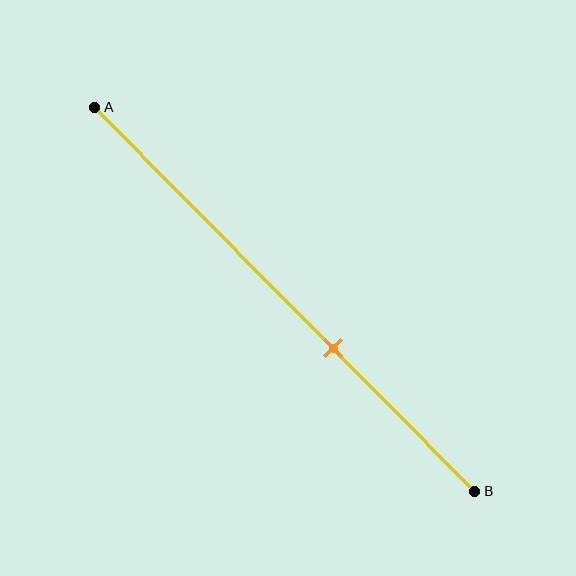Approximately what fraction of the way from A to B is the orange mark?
The orange mark is approximately 65% of the way from A to B.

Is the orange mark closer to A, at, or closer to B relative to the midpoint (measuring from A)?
The orange mark is closer to point B than the midpoint of segment AB.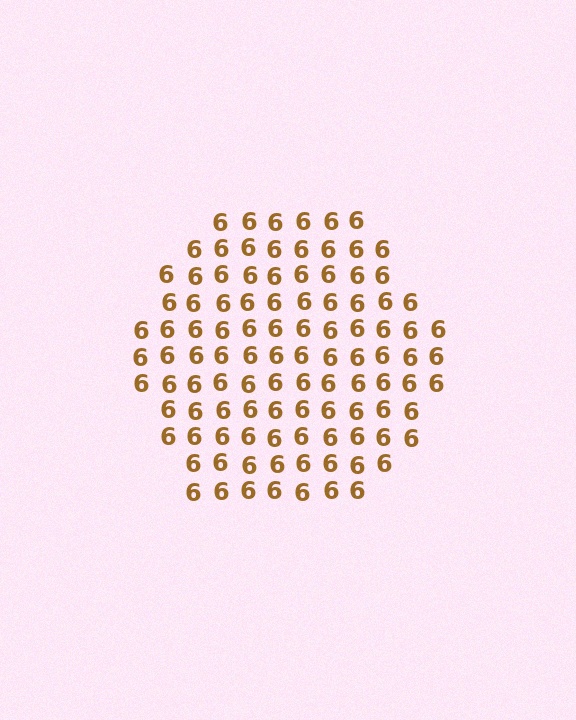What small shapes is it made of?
It is made of small digit 6's.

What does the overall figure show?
The overall figure shows a hexagon.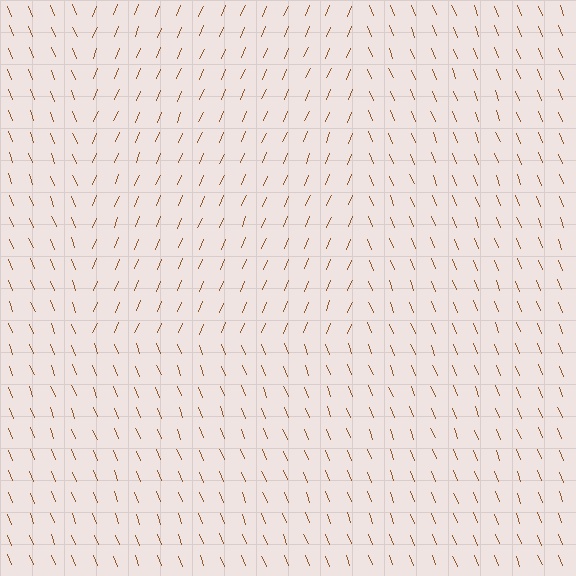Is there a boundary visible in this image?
Yes, there is a texture boundary formed by a change in line orientation.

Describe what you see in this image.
The image is filled with small brown line segments. A rectangle region in the image has lines oriented differently from the surrounding lines, creating a visible texture boundary.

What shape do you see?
I see a rectangle.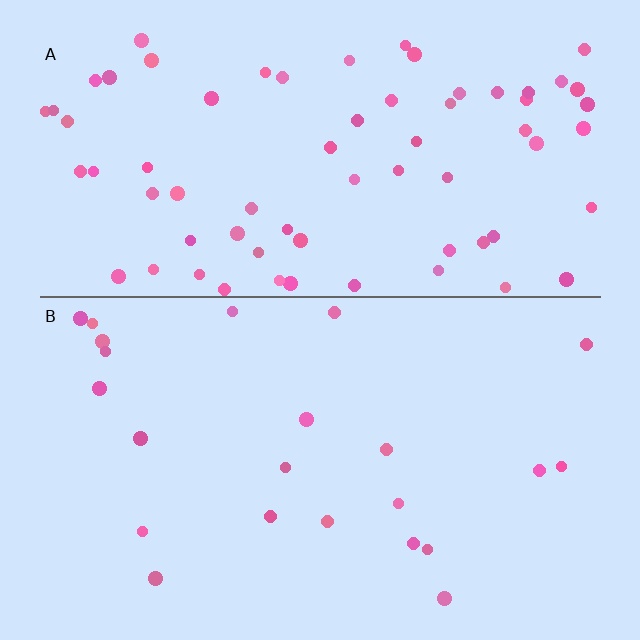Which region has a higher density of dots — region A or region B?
A (the top).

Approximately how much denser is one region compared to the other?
Approximately 3.1× — region A over region B.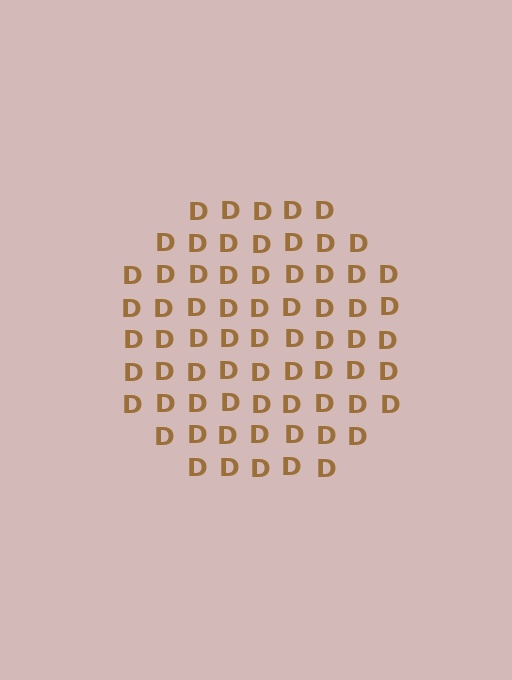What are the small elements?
The small elements are letter D's.